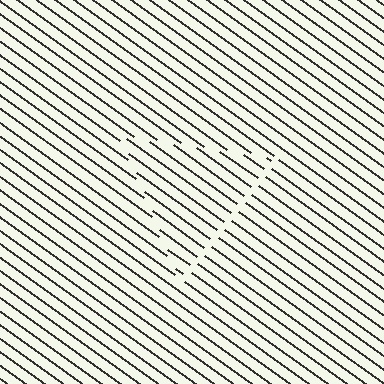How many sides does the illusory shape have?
3 sides — the line-ends trace a triangle.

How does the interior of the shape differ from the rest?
The interior of the shape contains the same grating, shifted by half a period — the contour is defined by the phase discontinuity where line-ends from the inner and outer gratings abut.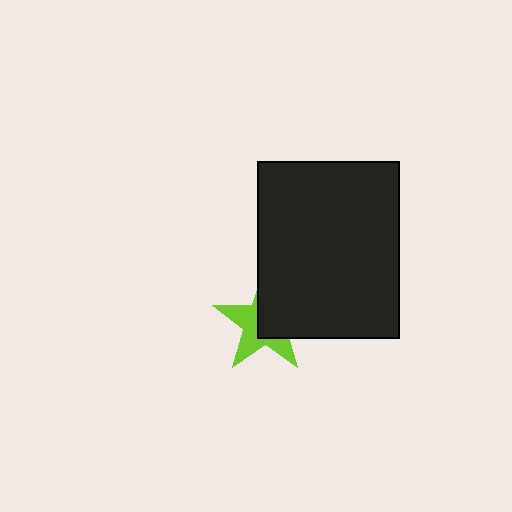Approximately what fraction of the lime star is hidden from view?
Roughly 51% of the lime star is hidden behind the black rectangle.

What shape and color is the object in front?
The object in front is a black rectangle.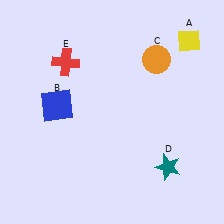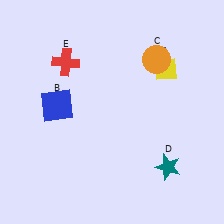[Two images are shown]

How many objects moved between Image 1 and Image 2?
1 object moved between the two images.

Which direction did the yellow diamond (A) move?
The yellow diamond (A) moved down.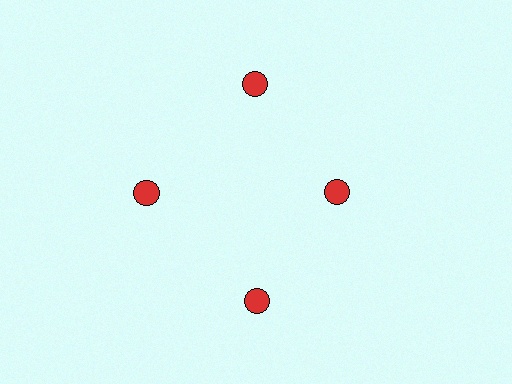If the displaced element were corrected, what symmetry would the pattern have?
It would have 4-fold rotational symmetry — the pattern would map onto itself every 90 degrees.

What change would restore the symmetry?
The symmetry would be restored by moving it outward, back onto the ring so that all 4 circles sit at equal angles and equal distance from the center.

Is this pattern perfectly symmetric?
No. The 4 red circles are arranged in a ring, but one element near the 3 o'clock position is pulled inward toward the center, breaking the 4-fold rotational symmetry.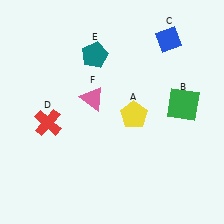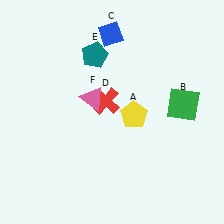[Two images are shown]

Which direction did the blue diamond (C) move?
The blue diamond (C) moved left.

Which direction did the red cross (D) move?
The red cross (D) moved right.